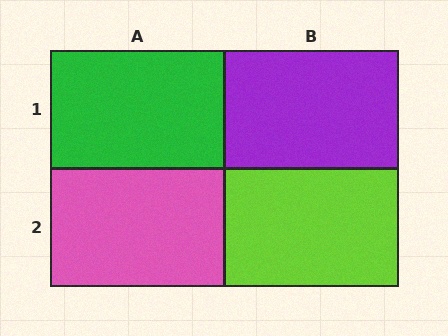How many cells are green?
1 cell is green.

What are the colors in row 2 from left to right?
Pink, lime.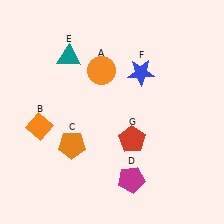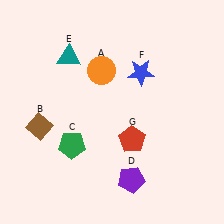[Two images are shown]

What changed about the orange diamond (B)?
In Image 1, B is orange. In Image 2, it changed to brown.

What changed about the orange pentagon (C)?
In Image 1, C is orange. In Image 2, it changed to green.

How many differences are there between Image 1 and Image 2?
There are 3 differences between the two images.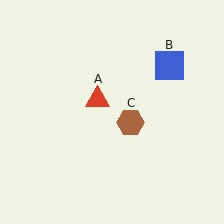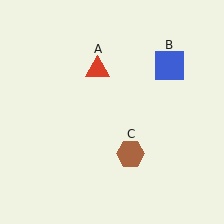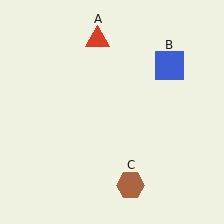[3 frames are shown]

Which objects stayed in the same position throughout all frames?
Blue square (object B) remained stationary.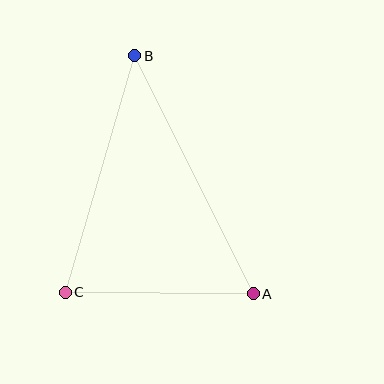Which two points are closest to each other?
Points A and C are closest to each other.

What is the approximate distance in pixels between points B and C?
The distance between B and C is approximately 247 pixels.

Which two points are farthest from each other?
Points A and B are farthest from each other.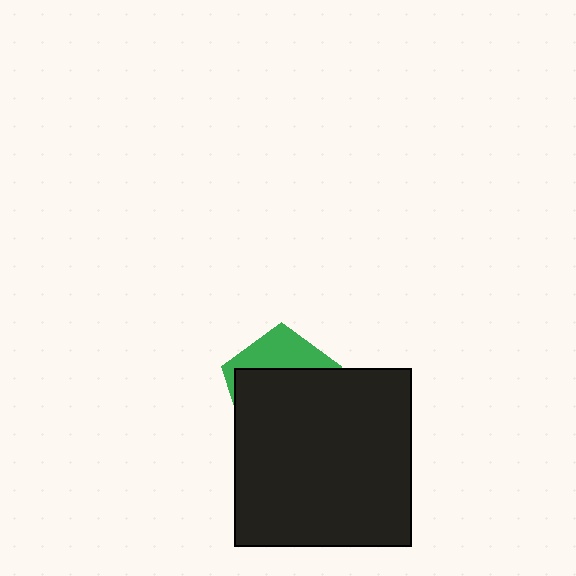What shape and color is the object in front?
The object in front is a black square.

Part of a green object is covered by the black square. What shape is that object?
It is a pentagon.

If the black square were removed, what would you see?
You would see the complete green pentagon.